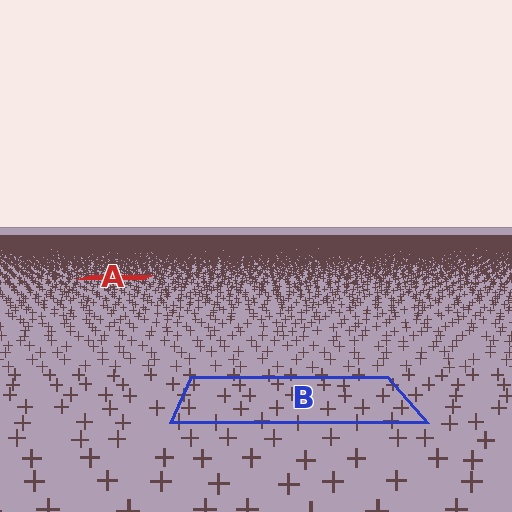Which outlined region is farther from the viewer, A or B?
Region A is farther from the viewer — the texture elements inside it appear smaller and more densely packed.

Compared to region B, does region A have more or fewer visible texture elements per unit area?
Region A has more texture elements per unit area — they are packed more densely because it is farther away.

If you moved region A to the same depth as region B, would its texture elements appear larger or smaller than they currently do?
They would appear larger. At a closer depth, the same texture elements are projected at a bigger on-screen size.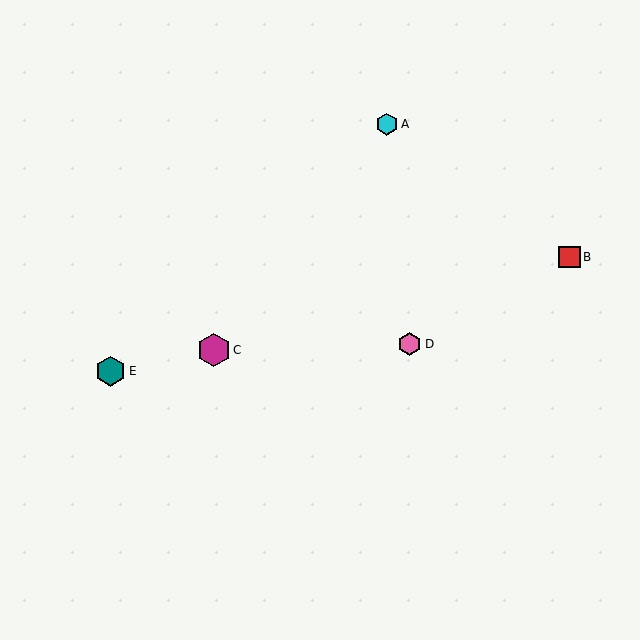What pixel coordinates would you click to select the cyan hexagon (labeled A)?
Click at (387, 124) to select the cyan hexagon A.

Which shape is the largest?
The magenta hexagon (labeled C) is the largest.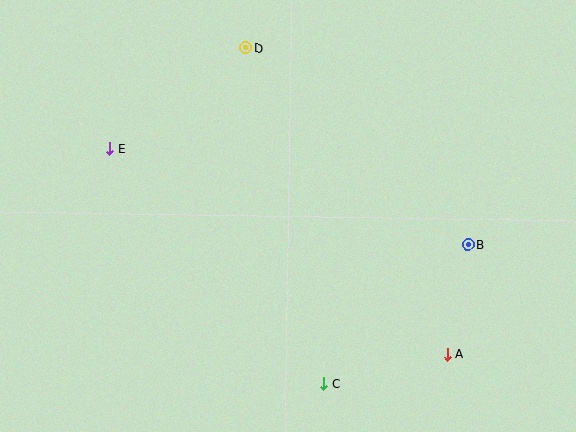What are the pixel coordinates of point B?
Point B is at (468, 245).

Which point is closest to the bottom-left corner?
Point E is closest to the bottom-left corner.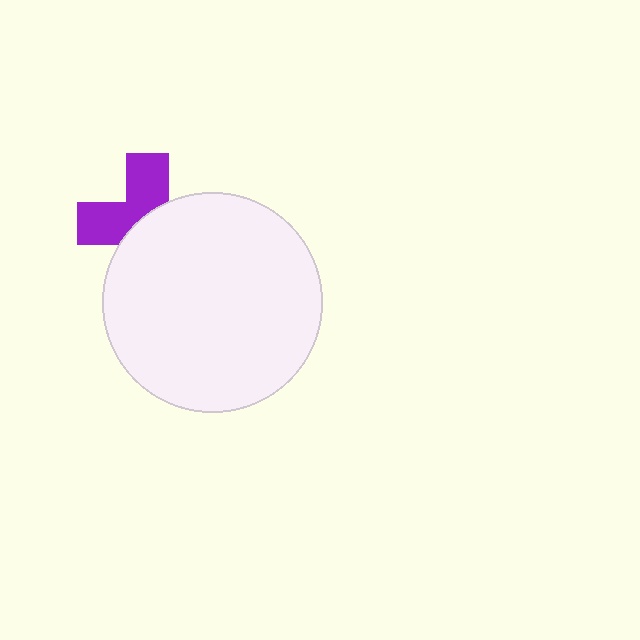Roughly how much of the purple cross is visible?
About half of it is visible (roughly 46%).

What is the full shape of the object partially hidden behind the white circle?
The partially hidden object is a purple cross.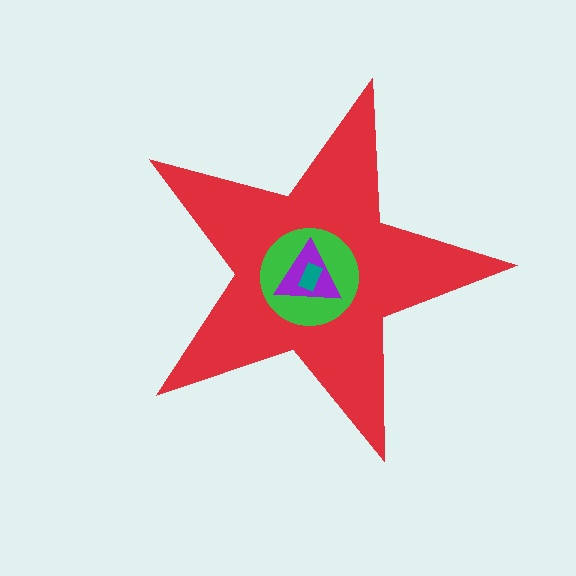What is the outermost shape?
The red star.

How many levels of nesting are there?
4.